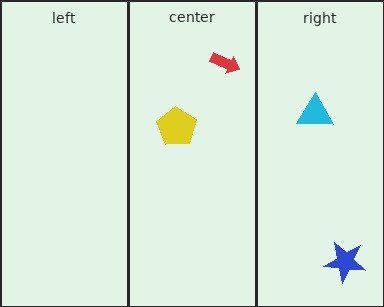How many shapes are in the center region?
2.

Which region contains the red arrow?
The center region.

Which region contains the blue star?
The right region.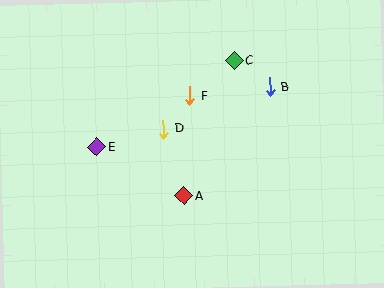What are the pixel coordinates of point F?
Point F is at (190, 96).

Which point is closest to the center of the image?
Point D at (164, 129) is closest to the center.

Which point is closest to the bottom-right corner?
Point A is closest to the bottom-right corner.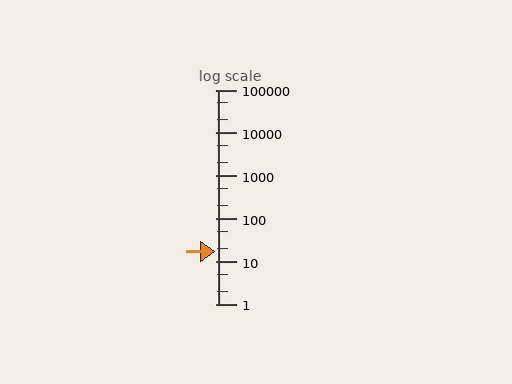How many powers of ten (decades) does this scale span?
The scale spans 5 decades, from 1 to 100000.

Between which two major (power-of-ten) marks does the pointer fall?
The pointer is between 10 and 100.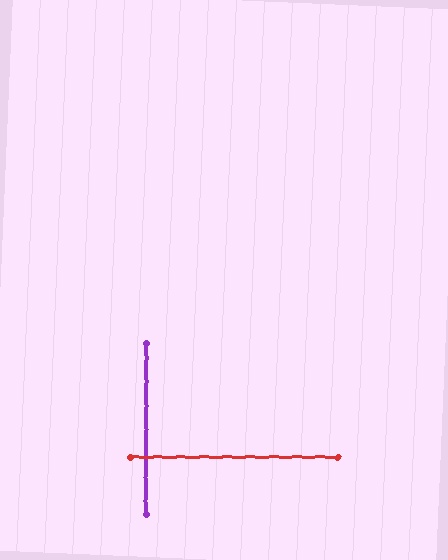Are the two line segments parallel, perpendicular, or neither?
Perpendicular — they meet at approximately 90°.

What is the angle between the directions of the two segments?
Approximately 90 degrees.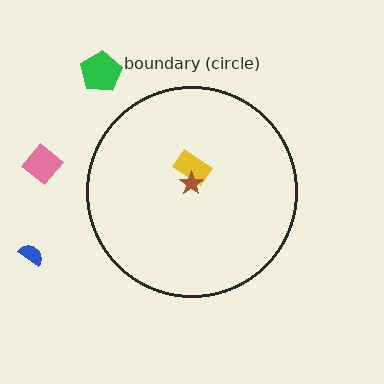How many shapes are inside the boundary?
2 inside, 3 outside.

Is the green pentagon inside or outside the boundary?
Outside.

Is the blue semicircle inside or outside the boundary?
Outside.